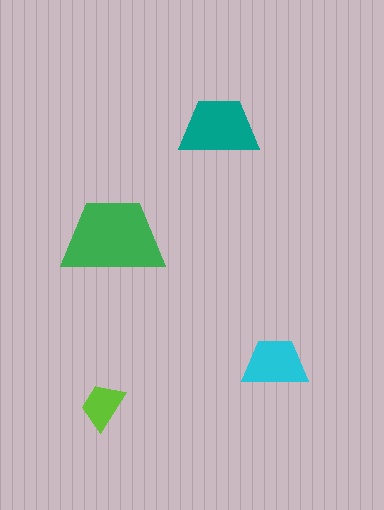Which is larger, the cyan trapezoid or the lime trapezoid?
The cyan one.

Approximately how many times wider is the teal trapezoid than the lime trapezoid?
About 1.5 times wider.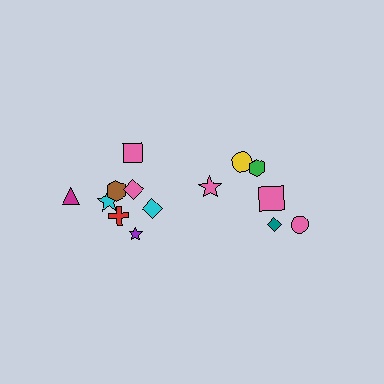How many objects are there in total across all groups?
There are 14 objects.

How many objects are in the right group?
There are 6 objects.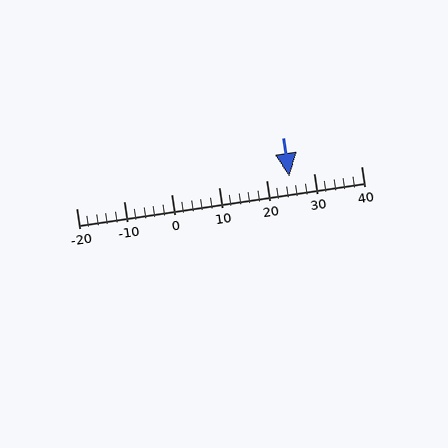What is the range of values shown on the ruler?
The ruler shows values from -20 to 40.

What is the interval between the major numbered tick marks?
The major tick marks are spaced 10 units apart.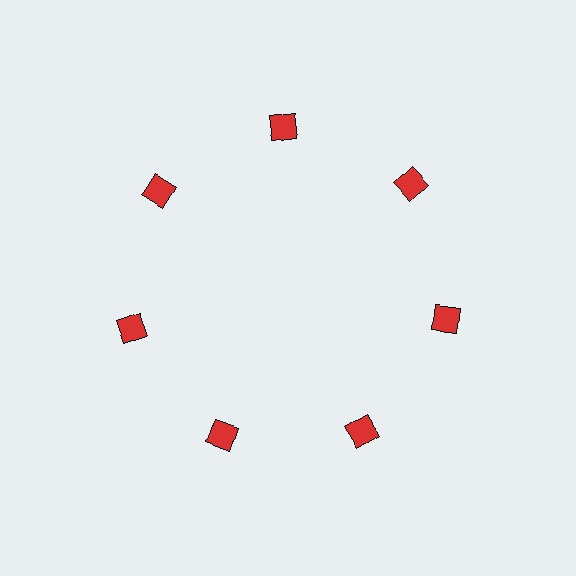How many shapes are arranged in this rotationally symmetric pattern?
There are 7 shapes, arranged in 7 groups of 1.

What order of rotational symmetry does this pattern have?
This pattern has 7-fold rotational symmetry.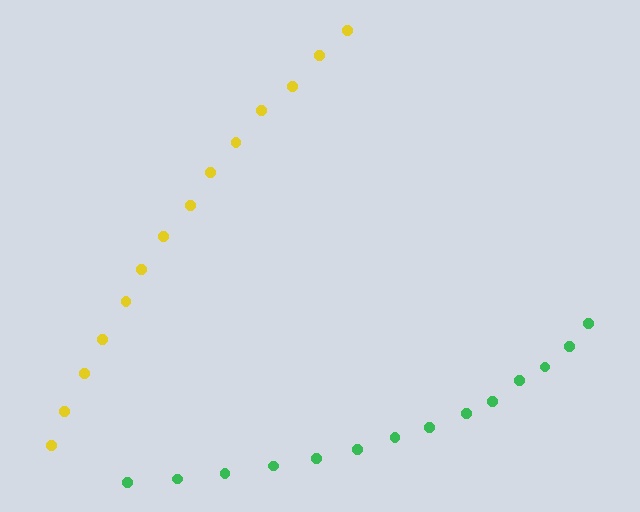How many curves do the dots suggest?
There are 2 distinct paths.